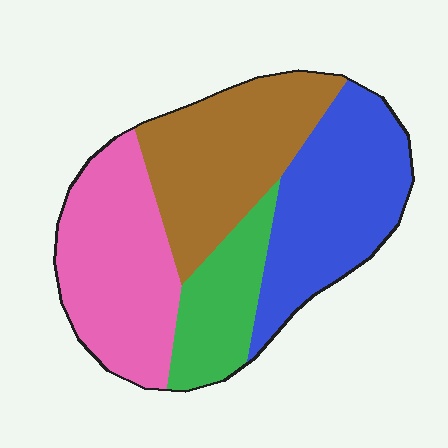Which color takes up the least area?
Green, at roughly 15%.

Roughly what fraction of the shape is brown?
Brown takes up about one quarter (1/4) of the shape.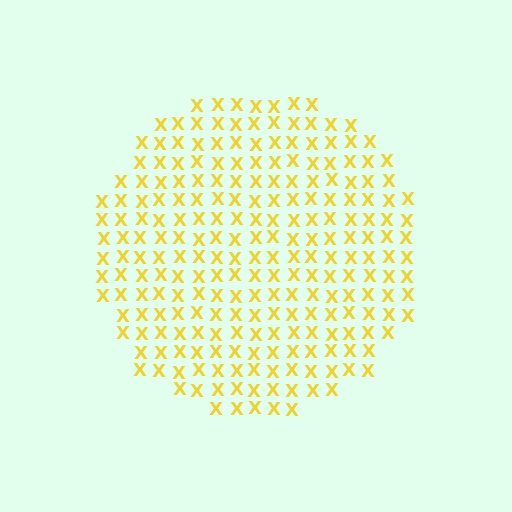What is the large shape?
The large shape is a circle.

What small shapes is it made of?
It is made of small letter X's.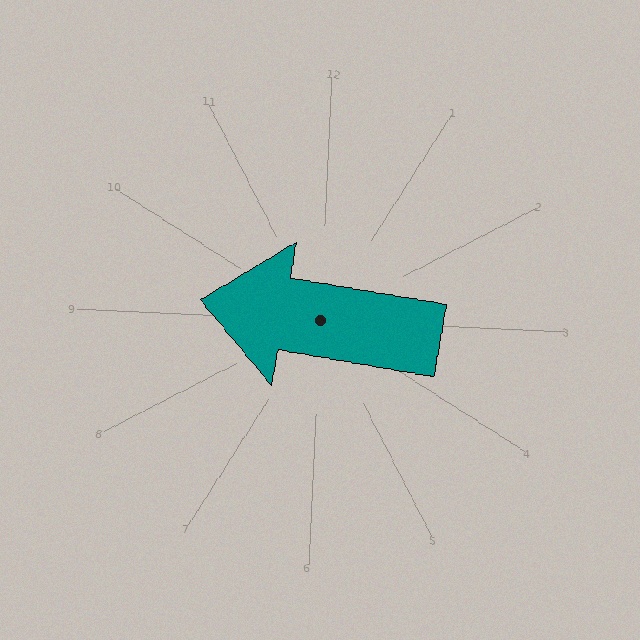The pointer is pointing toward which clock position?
Roughly 9 o'clock.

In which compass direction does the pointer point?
West.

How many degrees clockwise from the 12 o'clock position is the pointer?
Approximately 277 degrees.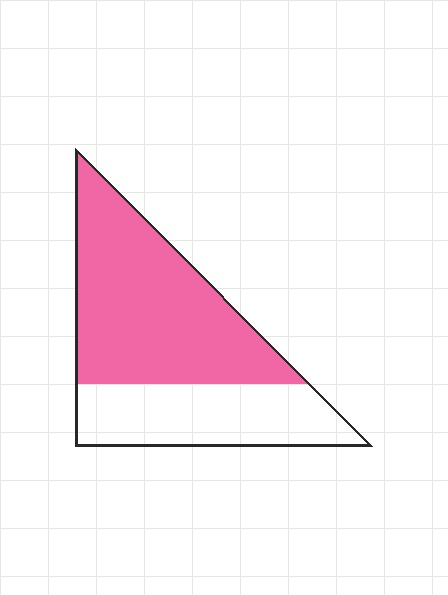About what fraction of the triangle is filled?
About five eighths (5/8).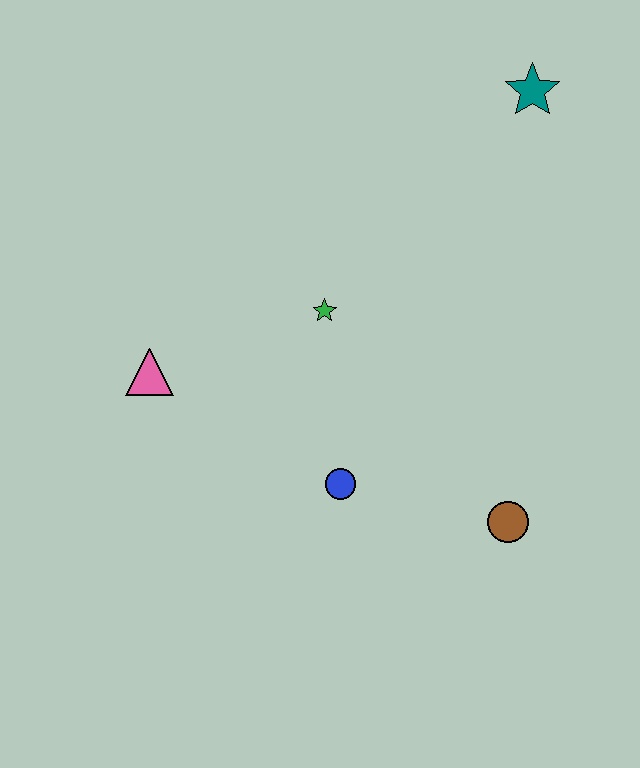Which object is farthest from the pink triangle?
The teal star is farthest from the pink triangle.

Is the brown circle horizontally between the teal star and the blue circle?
Yes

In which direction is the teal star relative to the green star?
The teal star is above the green star.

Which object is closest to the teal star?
The green star is closest to the teal star.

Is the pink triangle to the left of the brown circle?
Yes